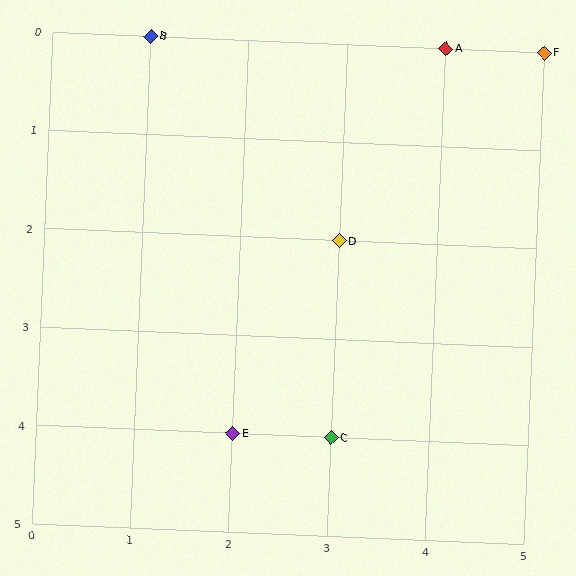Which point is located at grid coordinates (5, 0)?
Point F is at (5, 0).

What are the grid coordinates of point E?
Point E is at grid coordinates (2, 4).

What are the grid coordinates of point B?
Point B is at grid coordinates (1, 0).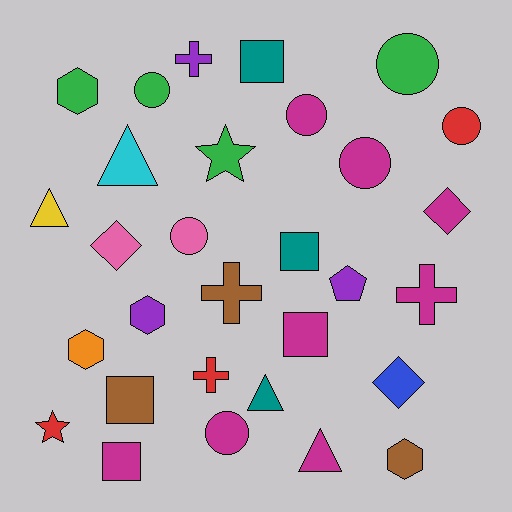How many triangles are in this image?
There are 4 triangles.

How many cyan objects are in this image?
There is 1 cyan object.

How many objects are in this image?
There are 30 objects.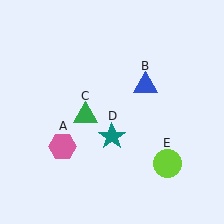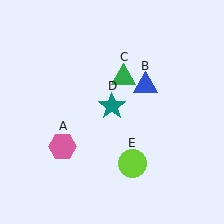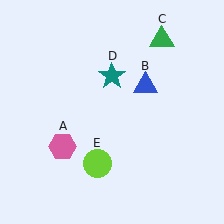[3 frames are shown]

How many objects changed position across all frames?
3 objects changed position: green triangle (object C), teal star (object D), lime circle (object E).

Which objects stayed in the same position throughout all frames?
Pink hexagon (object A) and blue triangle (object B) remained stationary.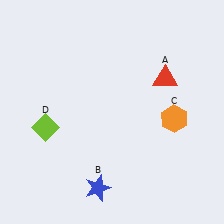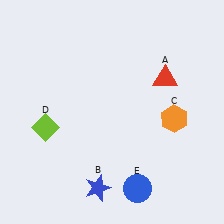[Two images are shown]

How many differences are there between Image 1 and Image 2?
There is 1 difference between the two images.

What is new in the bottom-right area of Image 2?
A blue circle (E) was added in the bottom-right area of Image 2.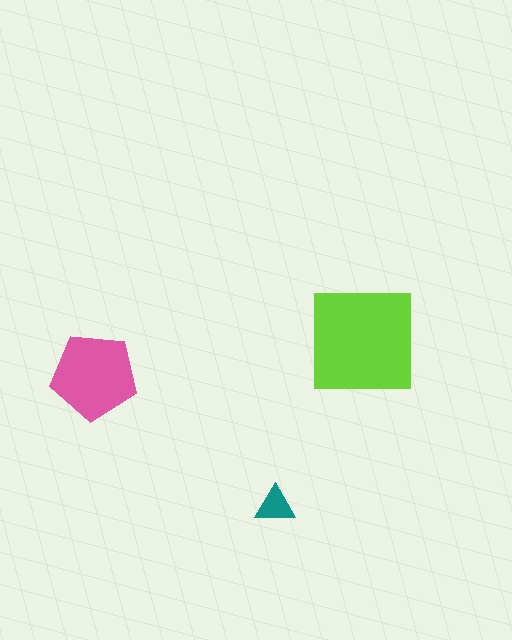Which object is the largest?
The lime square.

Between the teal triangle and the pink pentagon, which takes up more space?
The pink pentagon.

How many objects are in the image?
There are 3 objects in the image.